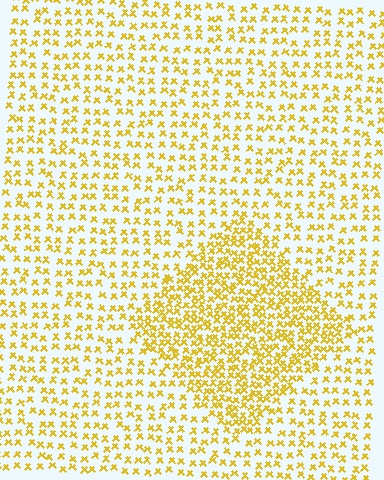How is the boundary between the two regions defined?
The boundary is defined by a change in element density (approximately 2.0x ratio). All elements are the same color, size, and shape.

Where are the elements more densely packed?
The elements are more densely packed inside the diamond boundary.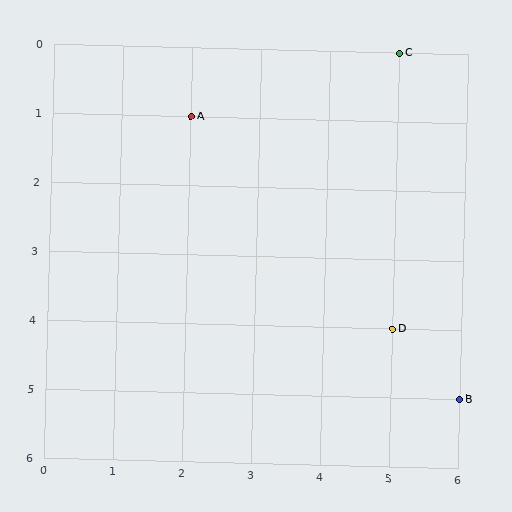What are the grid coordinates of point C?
Point C is at grid coordinates (5, 0).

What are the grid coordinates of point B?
Point B is at grid coordinates (6, 5).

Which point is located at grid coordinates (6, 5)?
Point B is at (6, 5).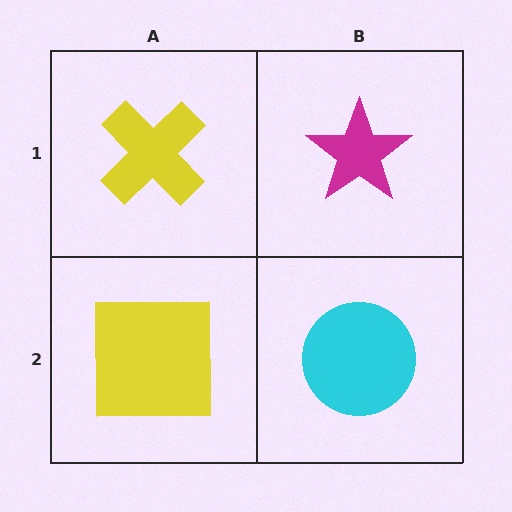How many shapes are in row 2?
2 shapes.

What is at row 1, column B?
A magenta star.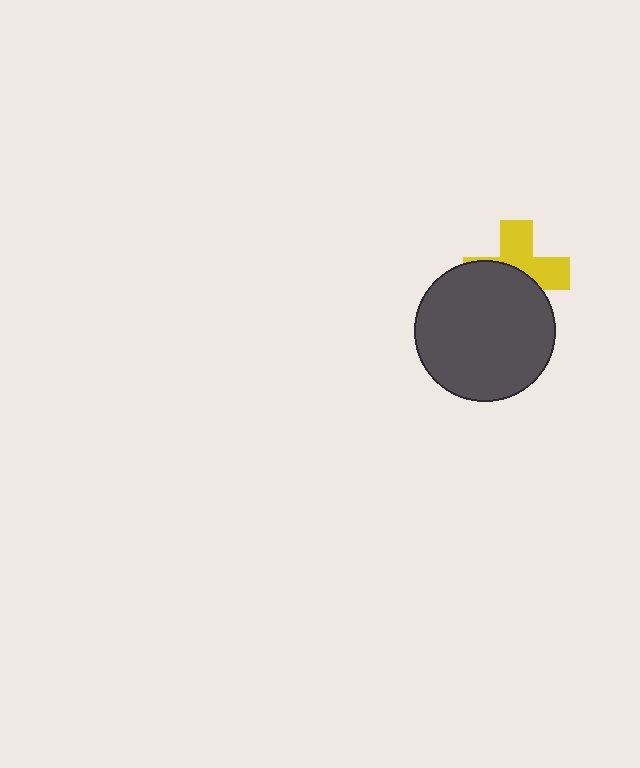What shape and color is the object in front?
The object in front is a dark gray circle.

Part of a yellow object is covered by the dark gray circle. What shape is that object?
It is a cross.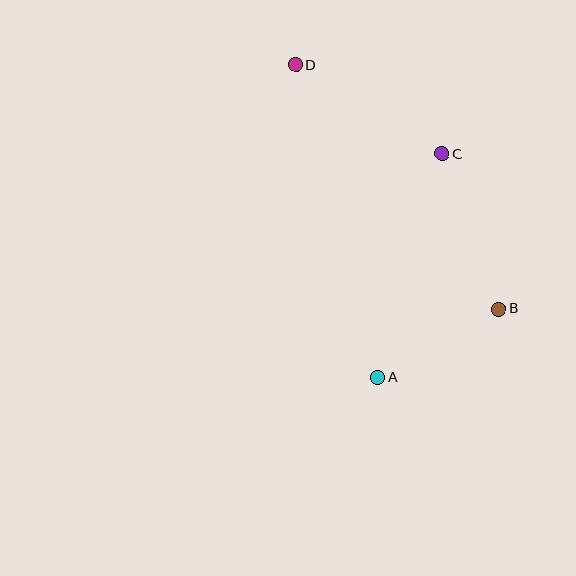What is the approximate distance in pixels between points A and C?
The distance between A and C is approximately 232 pixels.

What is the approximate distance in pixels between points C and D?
The distance between C and D is approximately 172 pixels.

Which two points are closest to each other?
Points A and B are closest to each other.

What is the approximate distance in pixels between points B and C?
The distance between B and C is approximately 165 pixels.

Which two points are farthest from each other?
Points A and D are farthest from each other.